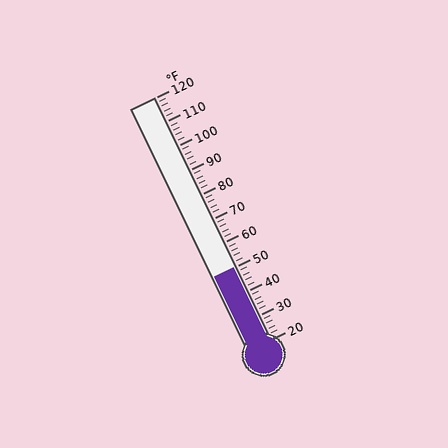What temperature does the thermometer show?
The thermometer shows approximately 50°F.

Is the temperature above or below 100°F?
The temperature is below 100°F.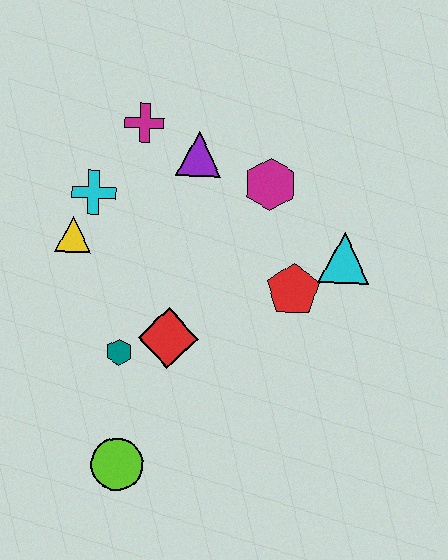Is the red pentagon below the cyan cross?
Yes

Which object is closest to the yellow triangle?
The cyan cross is closest to the yellow triangle.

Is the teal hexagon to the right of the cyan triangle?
No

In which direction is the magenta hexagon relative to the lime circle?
The magenta hexagon is above the lime circle.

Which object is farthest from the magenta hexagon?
The lime circle is farthest from the magenta hexagon.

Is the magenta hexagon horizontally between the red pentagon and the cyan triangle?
No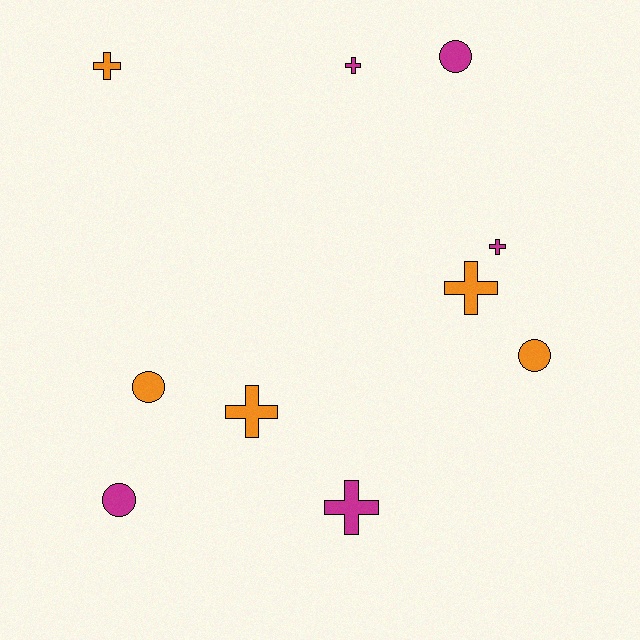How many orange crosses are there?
There are 3 orange crosses.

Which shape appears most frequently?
Cross, with 6 objects.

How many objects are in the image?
There are 10 objects.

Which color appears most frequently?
Magenta, with 5 objects.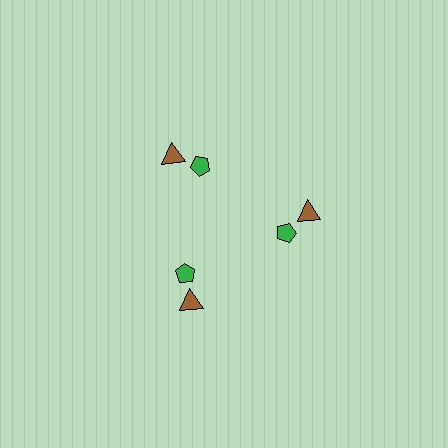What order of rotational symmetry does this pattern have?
This pattern has 3-fold rotational symmetry.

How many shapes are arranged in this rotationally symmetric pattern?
There are 6 shapes, arranged in 3 groups of 2.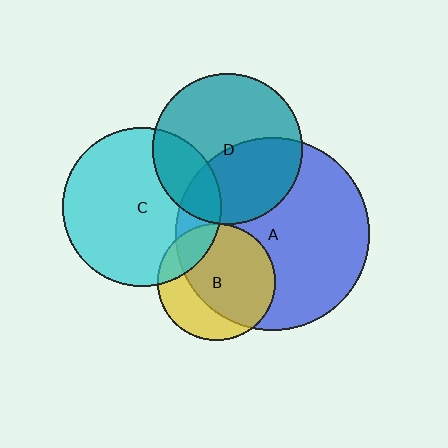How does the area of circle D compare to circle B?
Approximately 1.6 times.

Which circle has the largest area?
Circle A (blue).